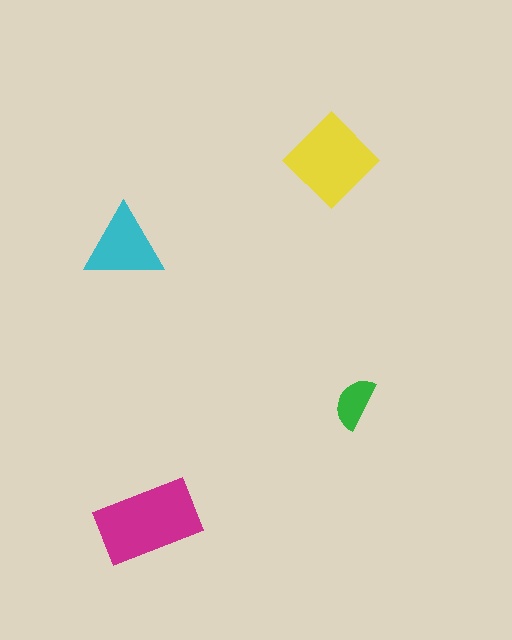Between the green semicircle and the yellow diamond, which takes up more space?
The yellow diamond.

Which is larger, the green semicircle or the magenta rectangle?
The magenta rectangle.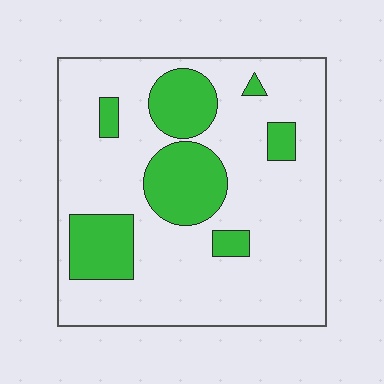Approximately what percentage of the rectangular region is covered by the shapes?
Approximately 25%.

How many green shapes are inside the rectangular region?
7.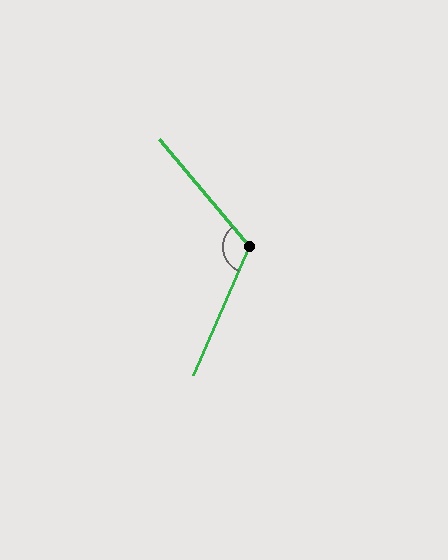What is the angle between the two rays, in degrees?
Approximately 117 degrees.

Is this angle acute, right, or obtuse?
It is obtuse.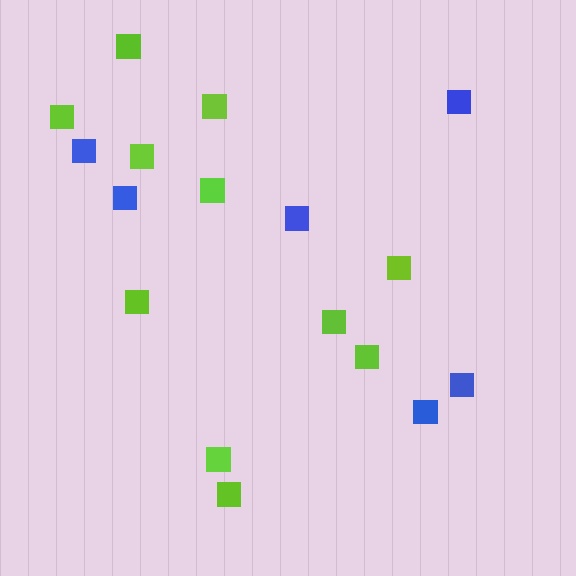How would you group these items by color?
There are 2 groups: one group of lime squares (11) and one group of blue squares (6).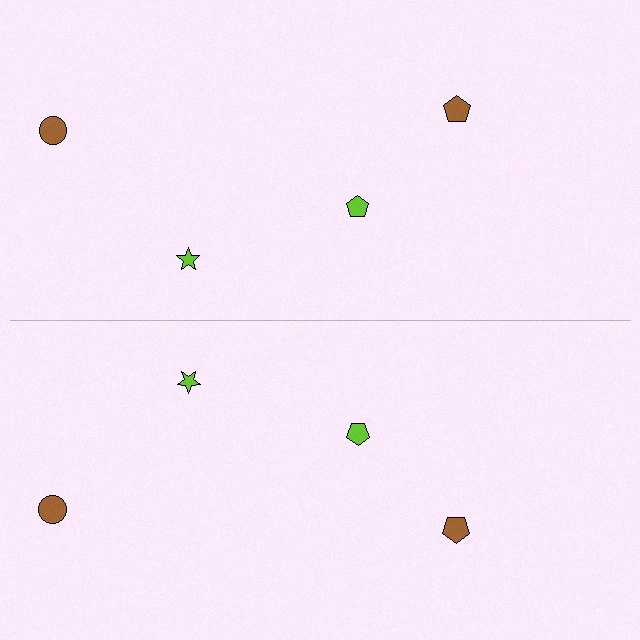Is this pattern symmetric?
Yes, this pattern has bilateral (reflection) symmetry.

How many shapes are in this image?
There are 8 shapes in this image.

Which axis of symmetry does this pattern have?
The pattern has a horizontal axis of symmetry running through the center of the image.